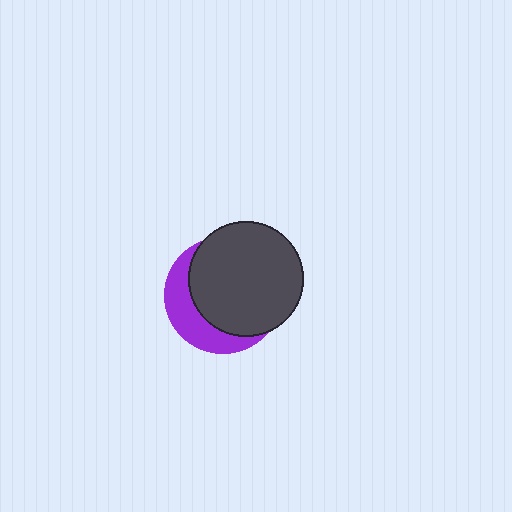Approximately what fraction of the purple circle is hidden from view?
Roughly 69% of the purple circle is hidden behind the dark gray circle.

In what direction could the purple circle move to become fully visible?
The purple circle could move toward the lower-left. That would shift it out from behind the dark gray circle entirely.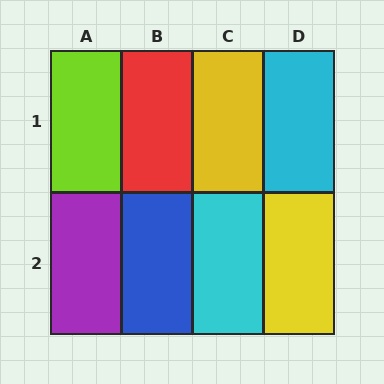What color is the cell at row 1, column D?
Cyan.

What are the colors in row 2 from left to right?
Purple, blue, cyan, yellow.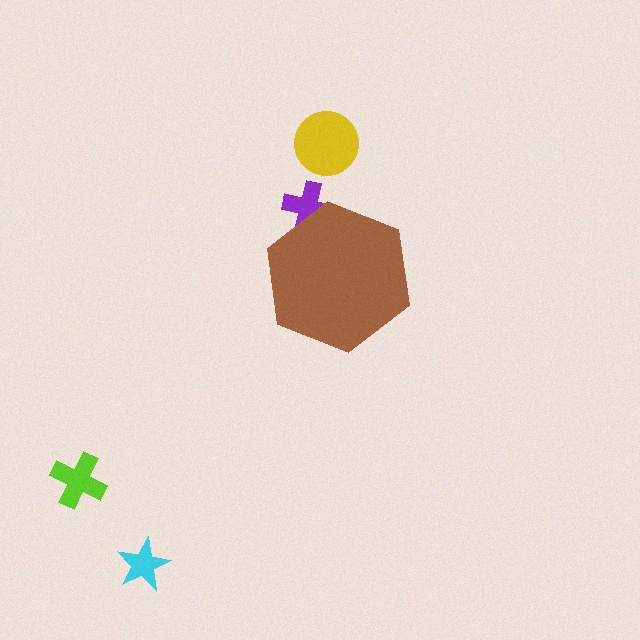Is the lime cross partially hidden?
No, the lime cross is fully visible.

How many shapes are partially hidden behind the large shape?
1 shape is partially hidden.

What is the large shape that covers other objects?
A brown hexagon.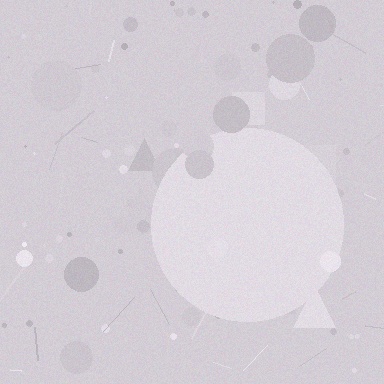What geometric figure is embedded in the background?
A circle is embedded in the background.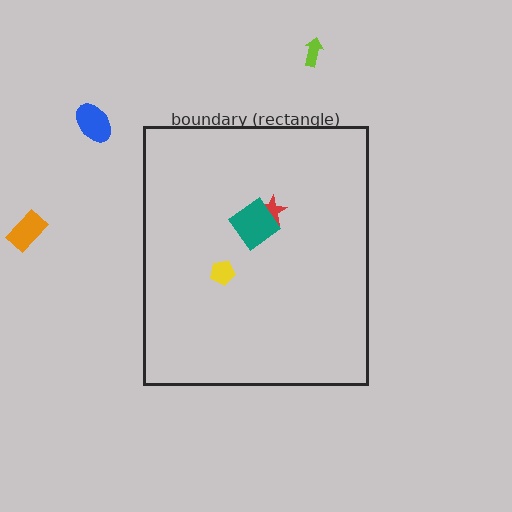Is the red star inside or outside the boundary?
Inside.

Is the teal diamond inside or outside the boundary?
Inside.